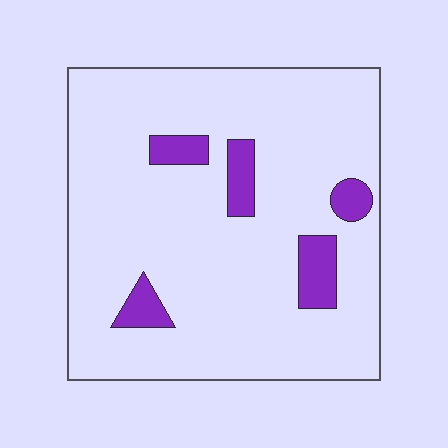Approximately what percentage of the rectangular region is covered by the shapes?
Approximately 10%.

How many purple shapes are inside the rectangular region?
5.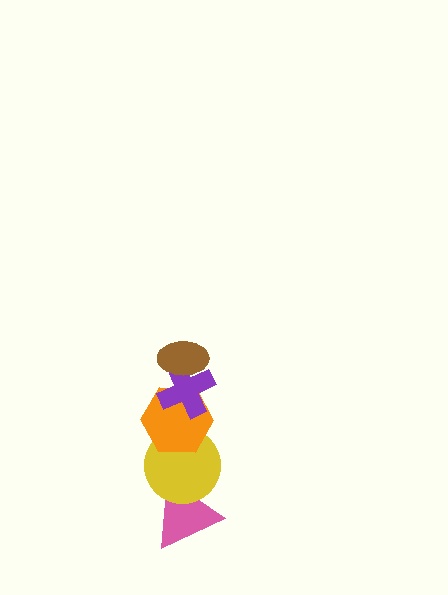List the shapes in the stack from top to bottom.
From top to bottom: the brown ellipse, the purple cross, the orange hexagon, the yellow circle, the pink triangle.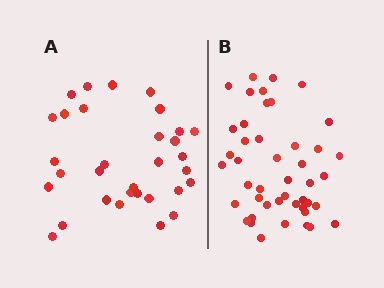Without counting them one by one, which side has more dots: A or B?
Region B (the right region) has more dots.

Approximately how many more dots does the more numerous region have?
Region B has approximately 15 more dots than region A.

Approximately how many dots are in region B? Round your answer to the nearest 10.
About 40 dots. (The exact count is 45, which rounds to 40.)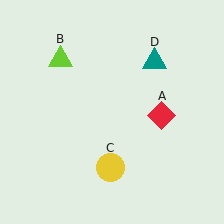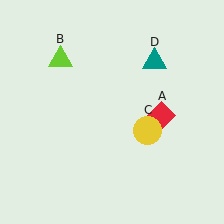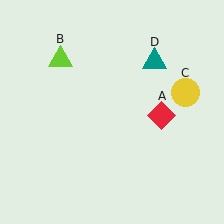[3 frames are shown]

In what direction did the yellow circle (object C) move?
The yellow circle (object C) moved up and to the right.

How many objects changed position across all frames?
1 object changed position: yellow circle (object C).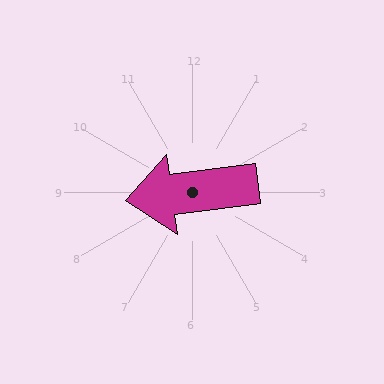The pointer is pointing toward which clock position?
Roughly 9 o'clock.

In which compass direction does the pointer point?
West.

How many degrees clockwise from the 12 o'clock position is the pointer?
Approximately 262 degrees.